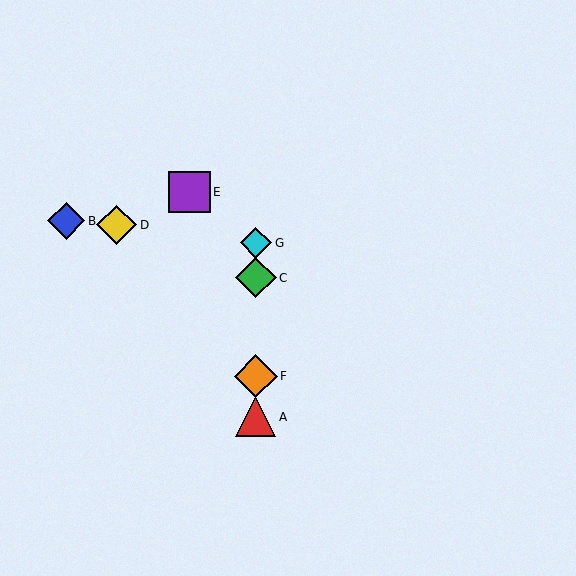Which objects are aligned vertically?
Objects A, C, F, G are aligned vertically.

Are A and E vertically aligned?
No, A is at x≈256 and E is at x≈189.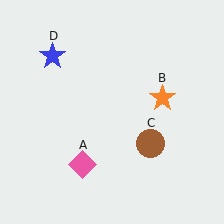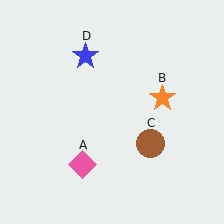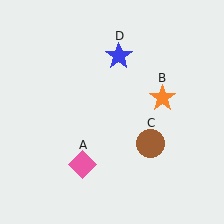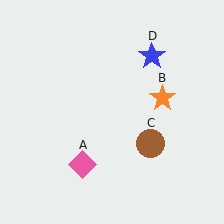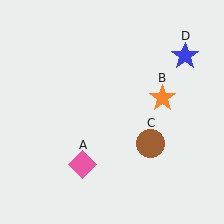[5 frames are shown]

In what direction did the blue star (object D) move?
The blue star (object D) moved right.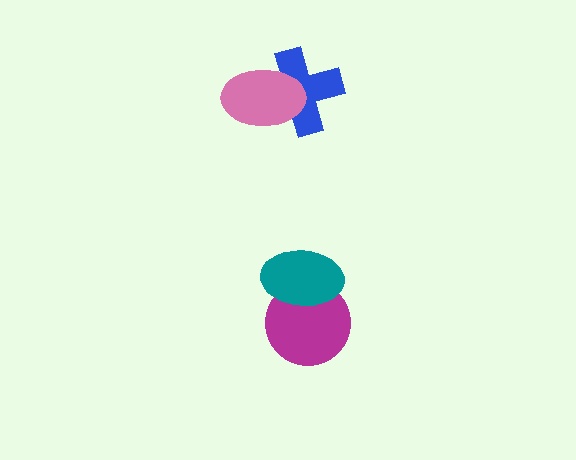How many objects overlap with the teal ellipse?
1 object overlaps with the teal ellipse.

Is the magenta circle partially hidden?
Yes, it is partially covered by another shape.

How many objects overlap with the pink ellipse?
1 object overlaps with the pink ellipse.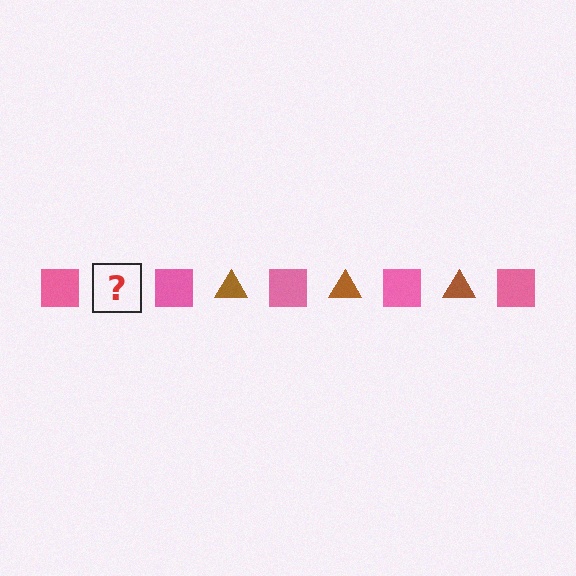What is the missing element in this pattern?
The missing element is a brown triangle.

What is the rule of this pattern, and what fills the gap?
The rule is that the pattern alternates between pink square and brown triangle. The gap should be filled with a brown triangle.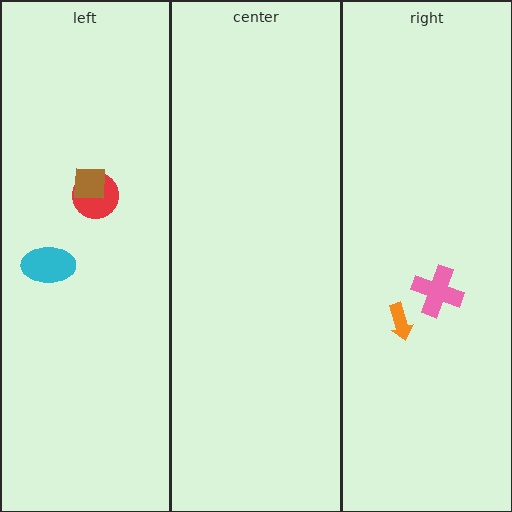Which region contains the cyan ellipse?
The left region.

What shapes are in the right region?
The orange arrow, the pink cross.